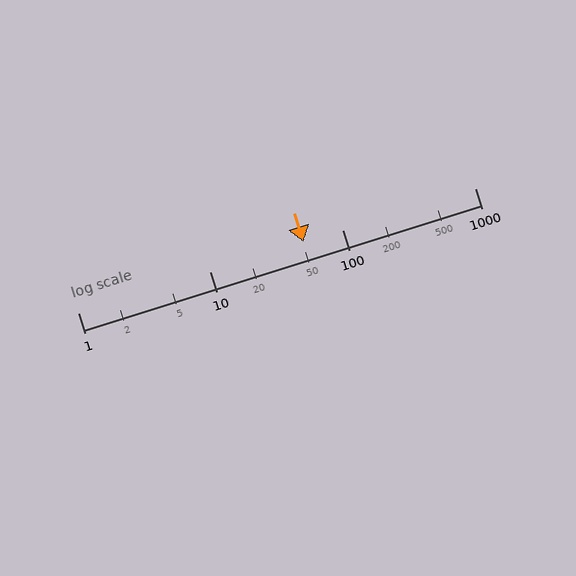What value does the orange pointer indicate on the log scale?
The pointer indicates approximately 51.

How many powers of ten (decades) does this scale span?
The scale spans 3 decades, from 1 to 1000.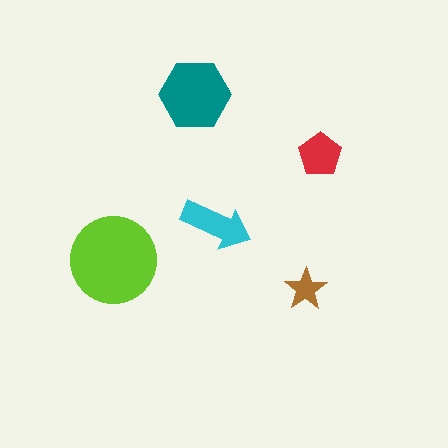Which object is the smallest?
The brown star.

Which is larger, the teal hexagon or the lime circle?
The lime circle.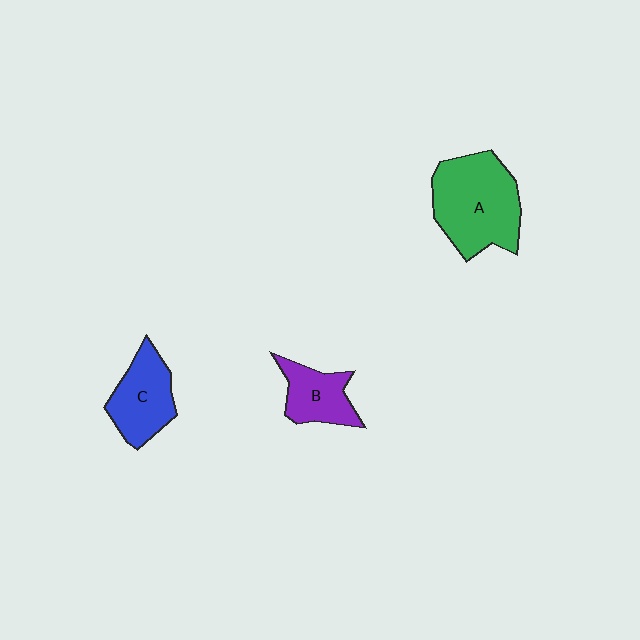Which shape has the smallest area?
Shape B (purple).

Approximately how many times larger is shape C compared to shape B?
Approximately 1.2 times.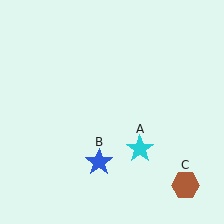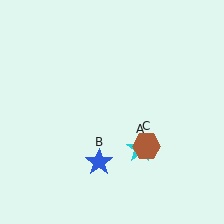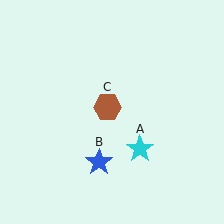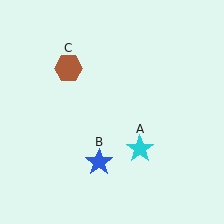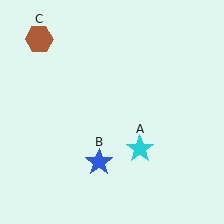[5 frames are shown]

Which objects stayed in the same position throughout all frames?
Cyan star (object A) and blue star (object B) remained stationary.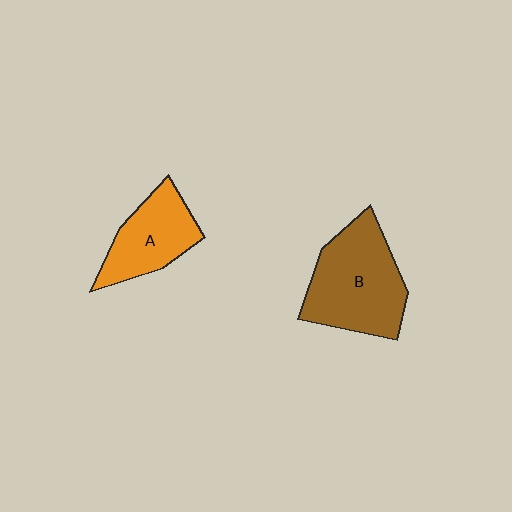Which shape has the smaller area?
Shape A (orange).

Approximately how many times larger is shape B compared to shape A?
Approximately 1.5 times.